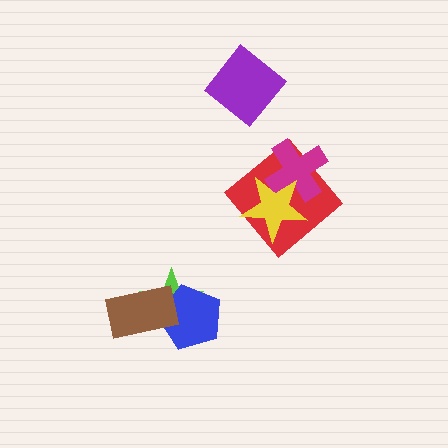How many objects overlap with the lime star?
2 objects overlap with the lime star.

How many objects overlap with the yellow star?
2 objects overlap with the yellow star.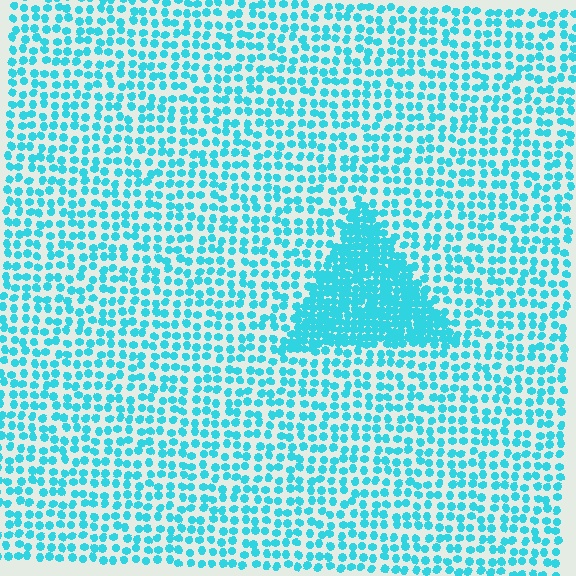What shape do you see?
I see a triangle.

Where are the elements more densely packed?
The elements are more densely packed inside the triangle boundary.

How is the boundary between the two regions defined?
The boundary is defined by a change in element density (approximately 2.4x ratio). All elements are the same color, size, and shape.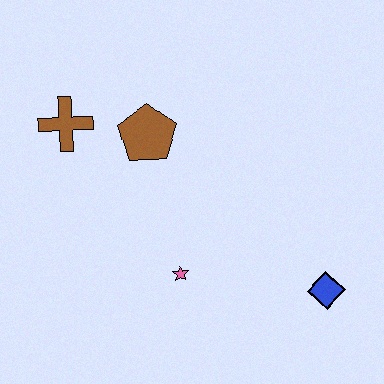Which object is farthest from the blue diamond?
The brown cross is farthest from the blue diamond.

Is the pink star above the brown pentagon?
No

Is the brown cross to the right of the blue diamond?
No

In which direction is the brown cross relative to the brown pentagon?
The brown cross is to the left of the brown pentagon.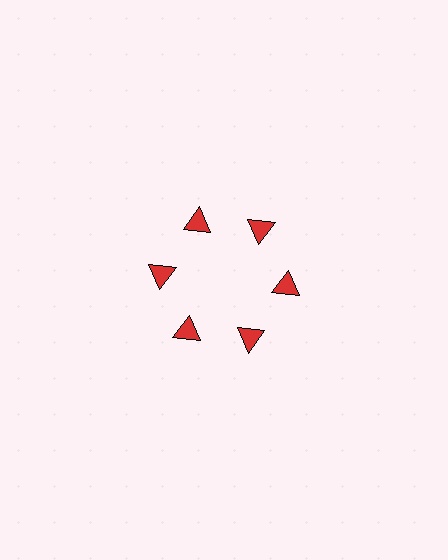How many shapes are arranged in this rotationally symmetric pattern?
There are 6 shapes, arranged in 6 groups of 1.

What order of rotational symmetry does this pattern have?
This pattern has 6-fold rotational symmetry.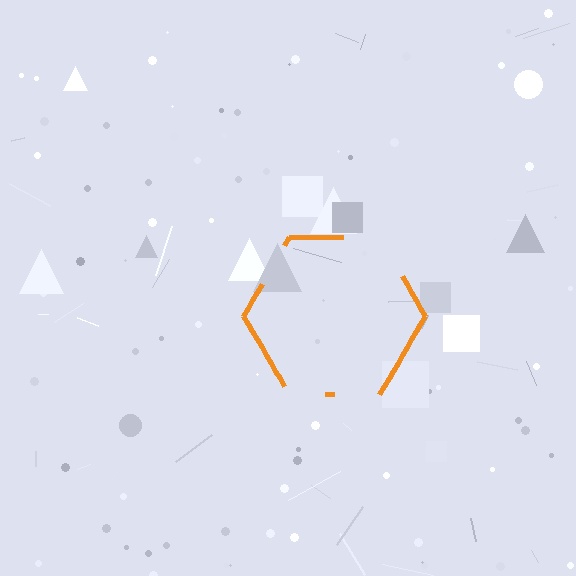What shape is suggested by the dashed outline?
The dashed outline suggests a hexagon.